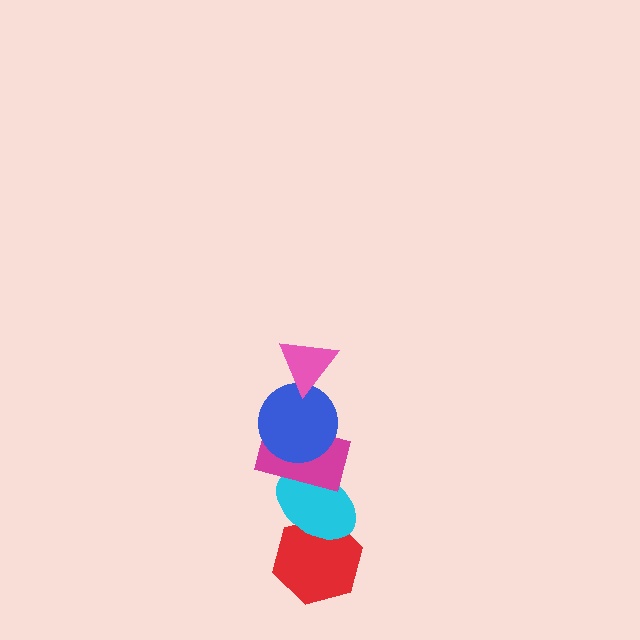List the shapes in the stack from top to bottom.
From top to bottom: the pink triangle, the blue circle, the magenta rectangle, the cyan ellipse, the red hexagon.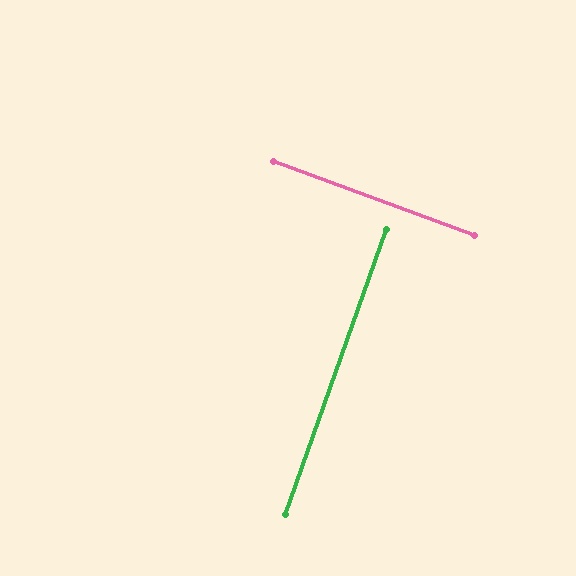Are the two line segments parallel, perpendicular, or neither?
Perpendicular — they meet at approximately 89°.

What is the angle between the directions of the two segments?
Approximately 89 degrees.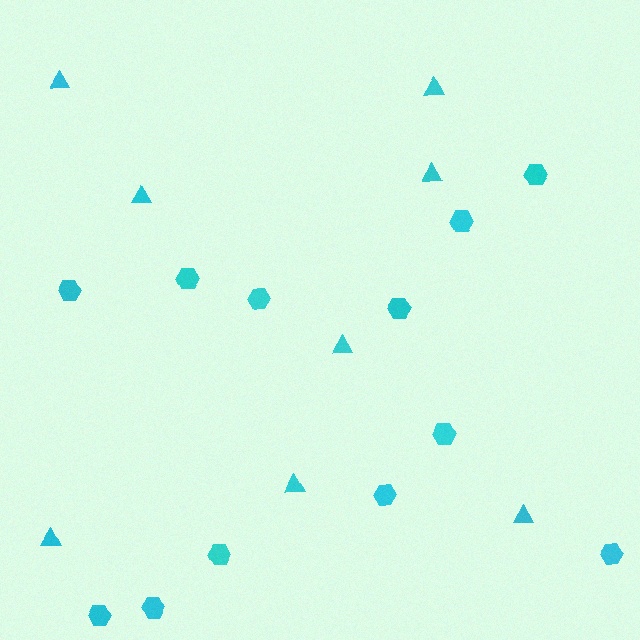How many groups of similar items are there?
There are 2 groups: one group of hexagons (12) and one group of triangles (8).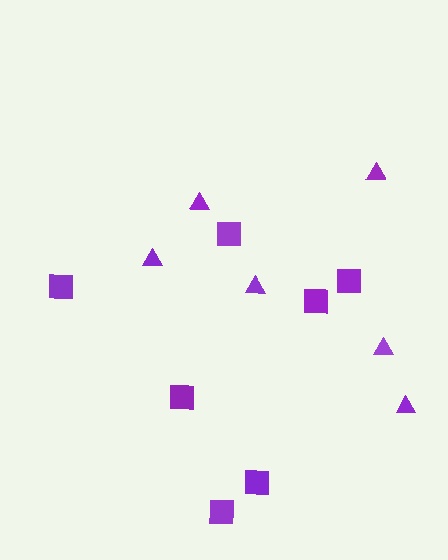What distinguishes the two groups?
There are 2 groups: one group of triangles (6) and one group of squares (7).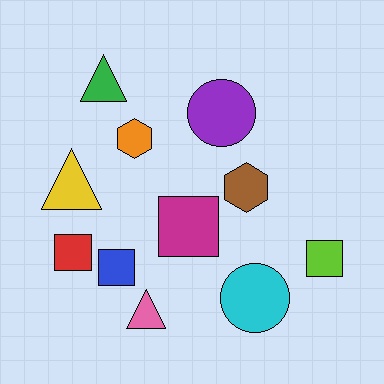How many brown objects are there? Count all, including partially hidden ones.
There is 1 brown object.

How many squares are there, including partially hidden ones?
There are 4 squares.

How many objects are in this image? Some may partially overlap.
There are 11 objects.